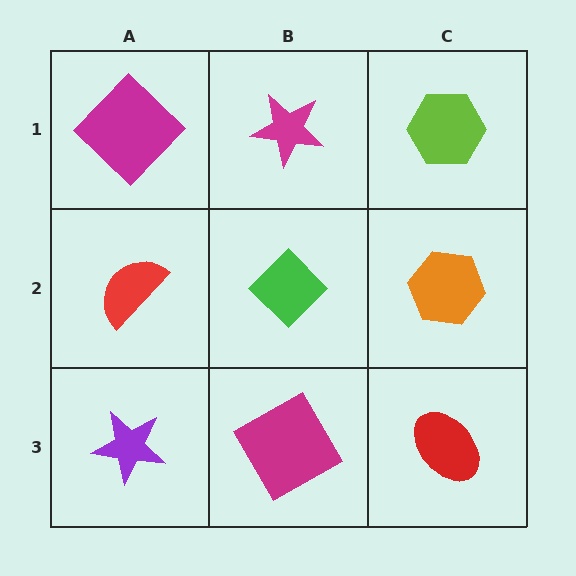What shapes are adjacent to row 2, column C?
A lime hexagon (row 1, column C), a red ellipse (row 3, column C), a green diamond (row 2, column B).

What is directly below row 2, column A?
A purple star.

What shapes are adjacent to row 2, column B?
A magenta star (row 1, column B), a magenta square (row 3, column B), a red semicircle (row 2, column A), an orange hexagon (row 2, column C).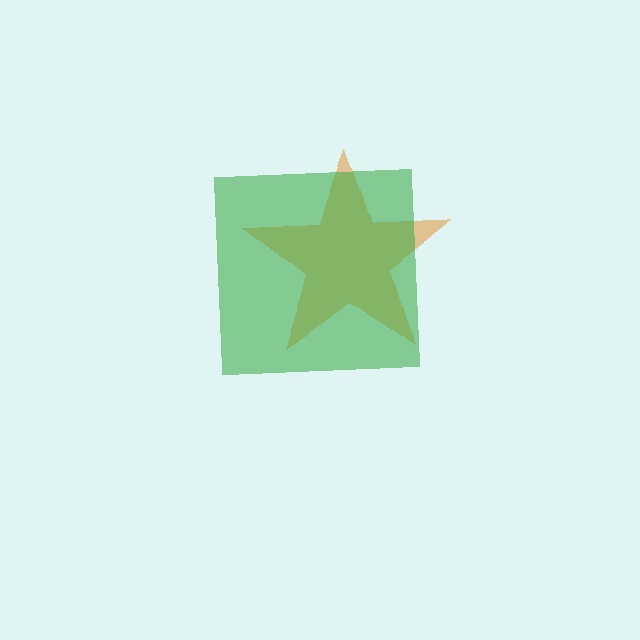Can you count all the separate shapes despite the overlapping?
Yes, there are 2 separate shapes.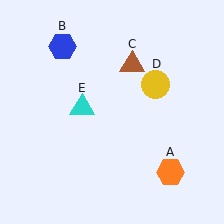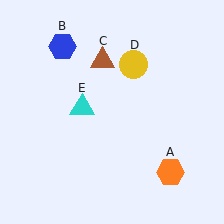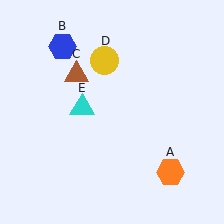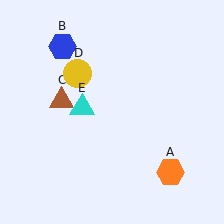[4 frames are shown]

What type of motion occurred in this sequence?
The brown triangle (object C), yellow circle (object D) rotated counterclockwise around the center of the scene.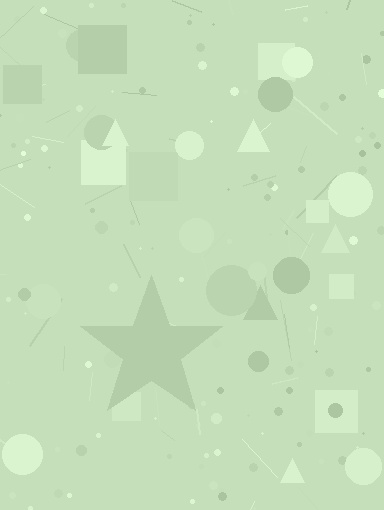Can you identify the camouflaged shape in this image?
The camouflaged shape is a star.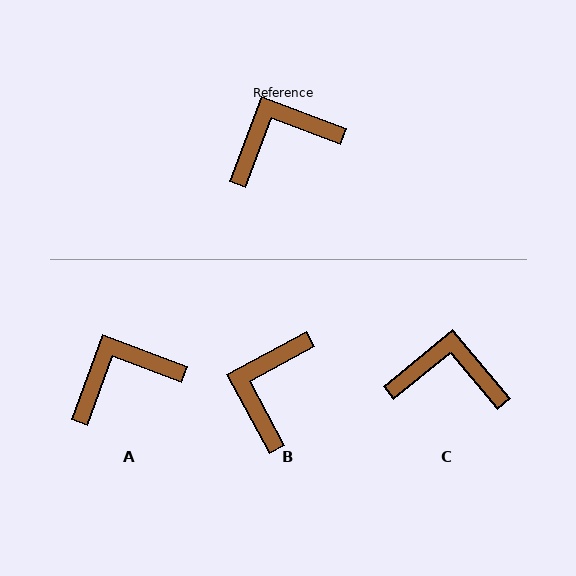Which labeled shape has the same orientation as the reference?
A.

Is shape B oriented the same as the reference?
No, it is off by about 49 degrees.